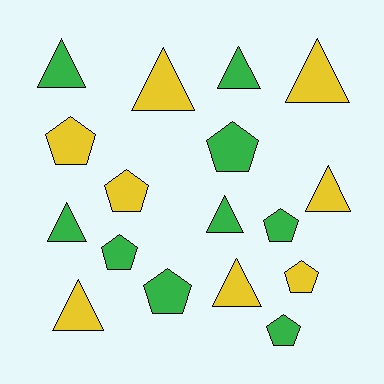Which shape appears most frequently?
Triangle, with 9 objects.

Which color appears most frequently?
Green, with 9 objects.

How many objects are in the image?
There are 17 objects.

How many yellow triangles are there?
There are 5 yellow triangles.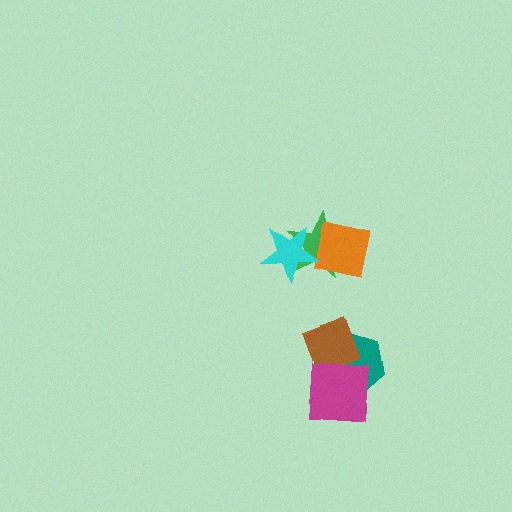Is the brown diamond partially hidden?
Yes, it is partially covered by another shape.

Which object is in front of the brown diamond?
The magenta square is in front of the brown diamond.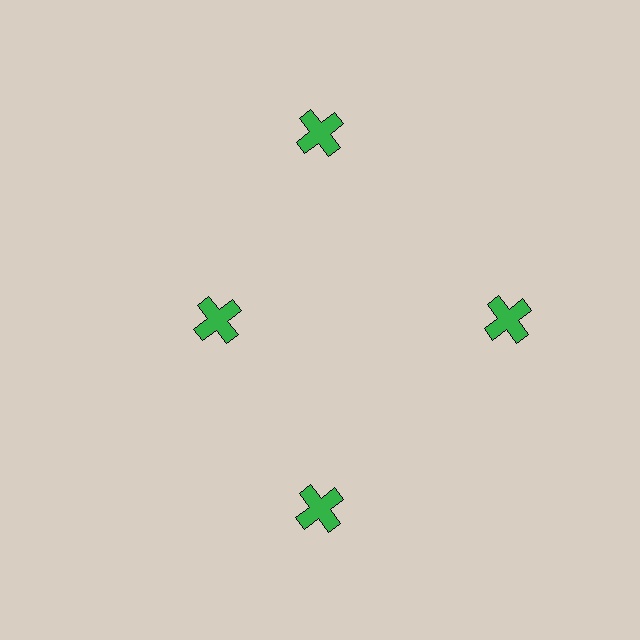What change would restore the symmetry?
The symmetry would be restored by moving it outward, back onto the ring so that all 4 crosses sit at equal angles and equal distance from the center.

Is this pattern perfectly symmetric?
No. The 4 green crosses are arranged in a ring, but one element near the 9 o'clock position is pulled inward toward the center, breaking the 4-fold rotational symmetry.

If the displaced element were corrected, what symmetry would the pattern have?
It would have 4-fold rotational symmetry — the pattern would map onto itself every 90 degrees.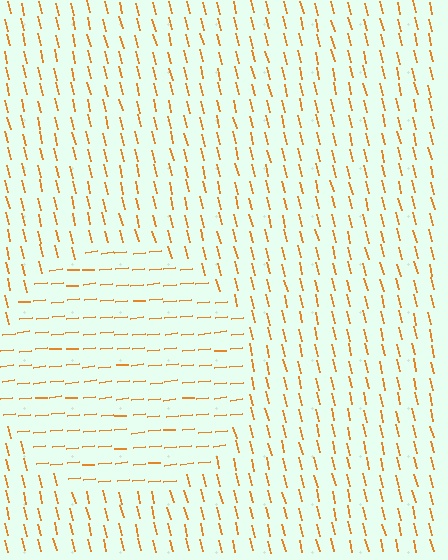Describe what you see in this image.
The image is filled with small orange line segments. A circle region in the image has lines oriented differently from the surrounding lines, creating a visible texture boundary.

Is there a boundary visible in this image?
Yes, there is a texture boundary formed by a change in line orientation.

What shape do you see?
I see a circle.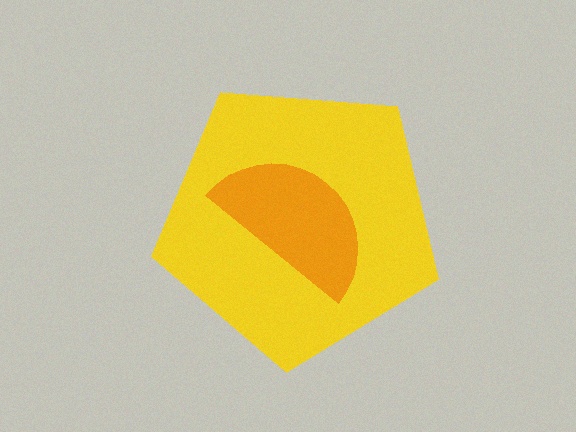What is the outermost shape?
The yellow pentagon.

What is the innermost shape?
The orange semicircle.